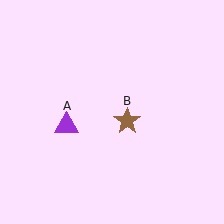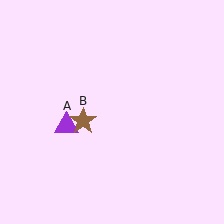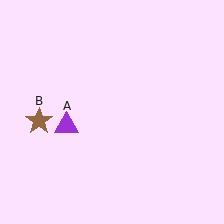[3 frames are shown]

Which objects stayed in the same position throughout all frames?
Purple triangle (object A) remained stationary.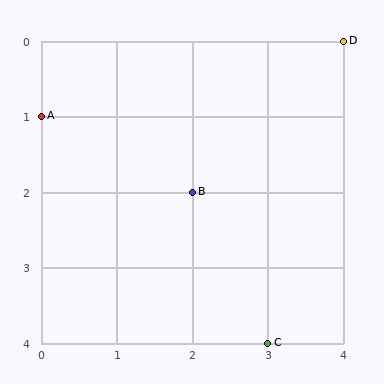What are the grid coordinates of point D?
Point D is at grid coordinates (4, 0).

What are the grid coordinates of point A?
Point A is at grid coordinates (0, 1).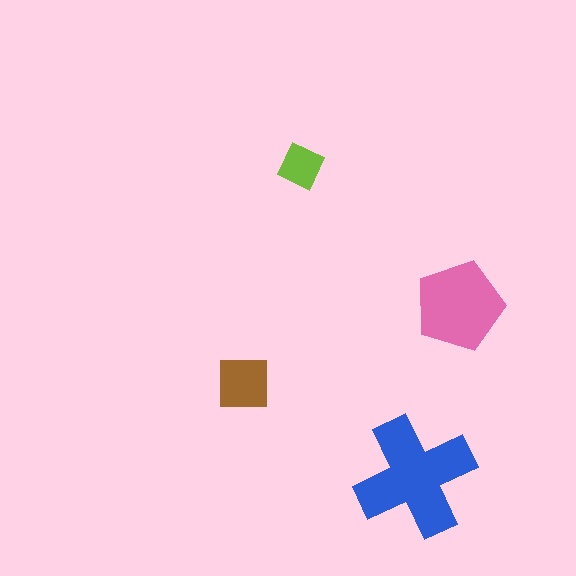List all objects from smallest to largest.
The lime diamond, the brown square, the pink pentagon, the blue cross.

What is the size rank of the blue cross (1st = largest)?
1st.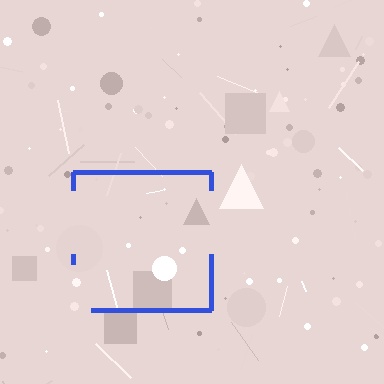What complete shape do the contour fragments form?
The contour fragments form a square.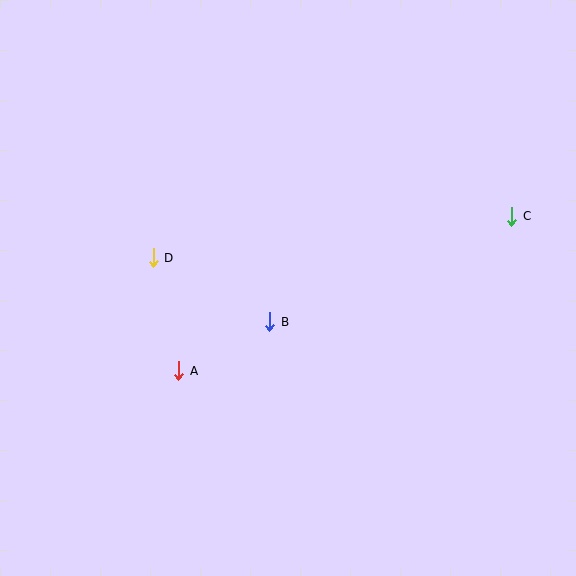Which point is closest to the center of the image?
Point B at (270, 322) is closest to the center.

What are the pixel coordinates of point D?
Point D is at (153, 258).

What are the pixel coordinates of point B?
Point B is at (270, 322).